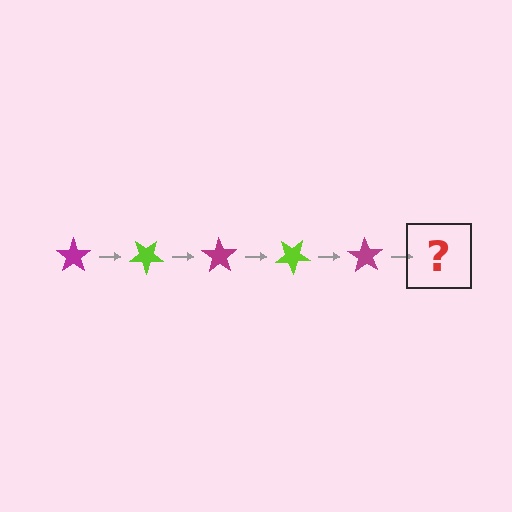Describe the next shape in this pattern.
It should be a lime star, rotated 175 degrees from the start.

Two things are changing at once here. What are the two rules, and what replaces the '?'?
The two rules are that it rotates 35 degrees each step and the color cycles through magenta and lime. The '?' should be a lime star, rotated 175 degrees from the start.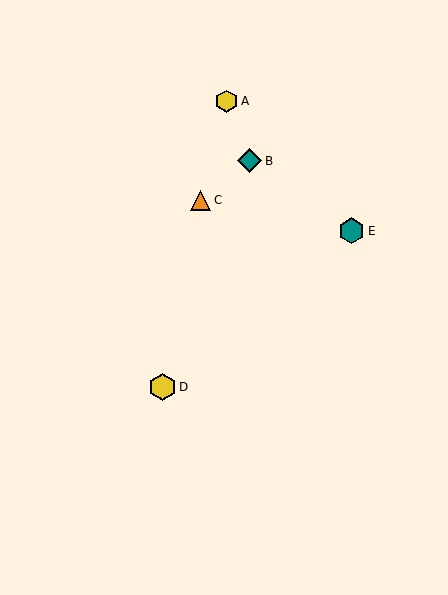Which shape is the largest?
The yellow hexagon (labeled D) is the largest.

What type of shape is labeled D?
Shape D is a yellow hexagon.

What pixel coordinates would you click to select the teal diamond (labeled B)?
Click at (250, 161) to select the teal diamond B.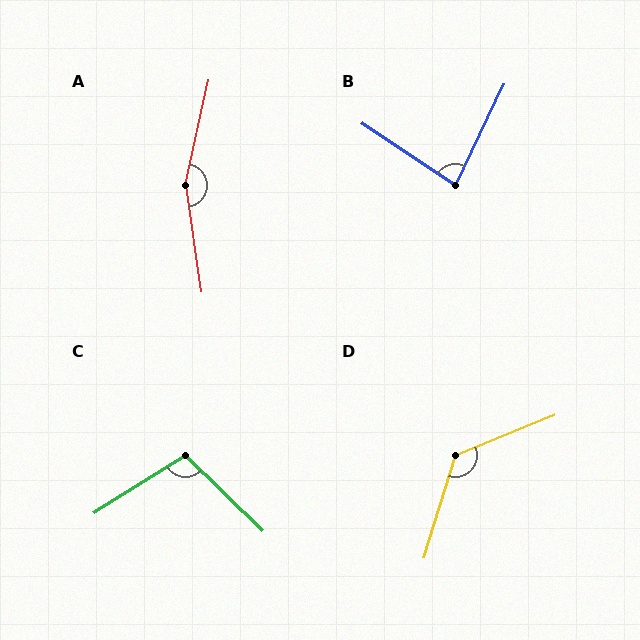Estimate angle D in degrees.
Approximately 129 degrees.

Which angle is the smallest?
B, at approximately 82 degrees.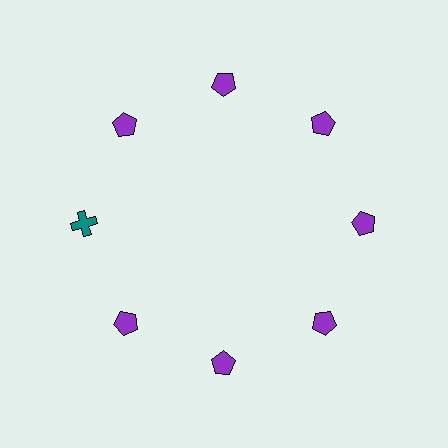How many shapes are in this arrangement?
There are 8 shapes arranged in a ring pattern.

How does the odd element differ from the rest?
It differs in both color (teal instead of purple) and shape (cross instead of pentagon).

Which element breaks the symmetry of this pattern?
The teal cross at roughly the 9 o'clock position breaks the symmetry. All other shapes are purple pentagons.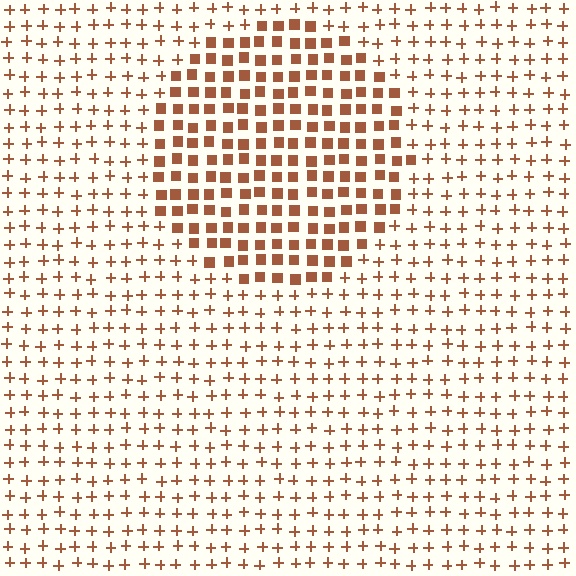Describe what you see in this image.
The image is filled with small brown elements arranged in a uniform grid. A circle-shaped region contains squares, while the surrounding area contains plus signs. The boundary is defined purely by the change in element shape.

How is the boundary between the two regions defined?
The boundary is defined by a change in element shape: squares inside vs. plus signs outside. All elements share the same color and spacing.